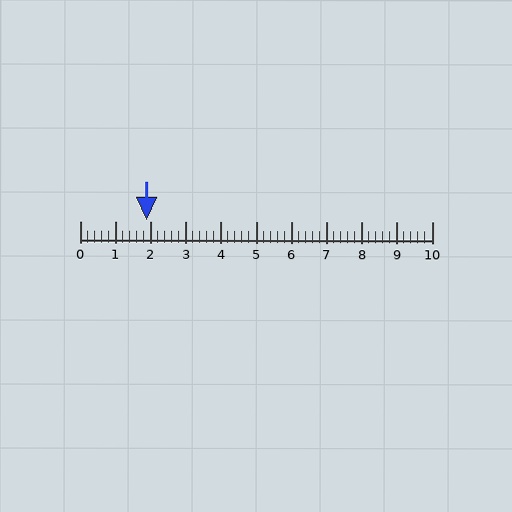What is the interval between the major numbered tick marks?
The major tick marks are spaced 1 units apart.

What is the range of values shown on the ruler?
The ruler shows values from 0 to 10.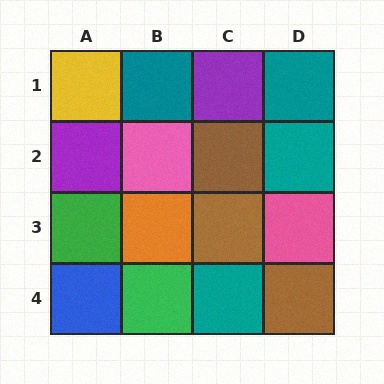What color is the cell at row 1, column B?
Teal.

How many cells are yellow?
1 cell is yellow.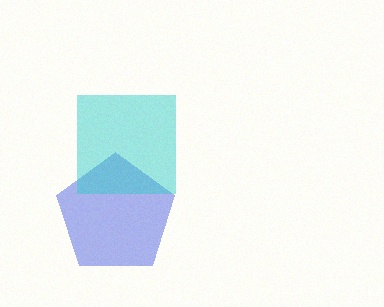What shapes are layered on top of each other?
The layered shapes are: a blue pentagon, a cyan square.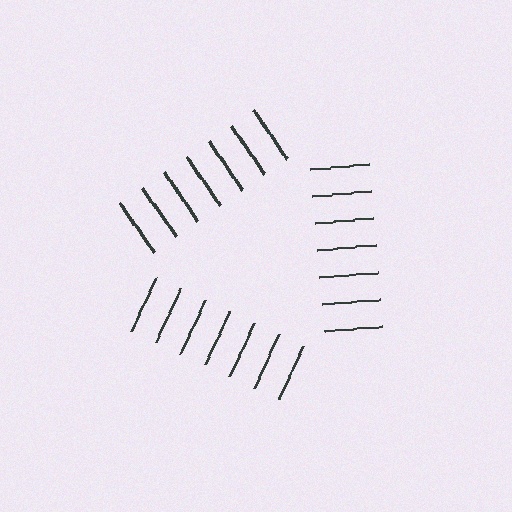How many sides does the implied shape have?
3 sides — the line-ends trace a triangle.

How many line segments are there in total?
21 — 7 along each of the 3 edges.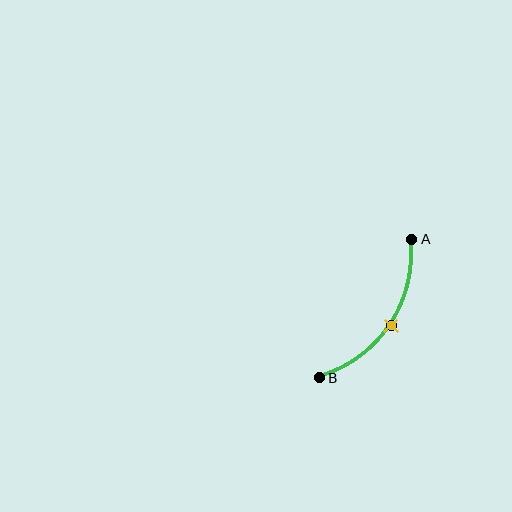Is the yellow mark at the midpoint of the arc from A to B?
Yes. The yellow mark lies on the arc at equal arc-length from both A and B — it is the arc midpoint.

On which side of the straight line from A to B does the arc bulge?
The arc bulges below and to the right of the straight line connecting A and B.